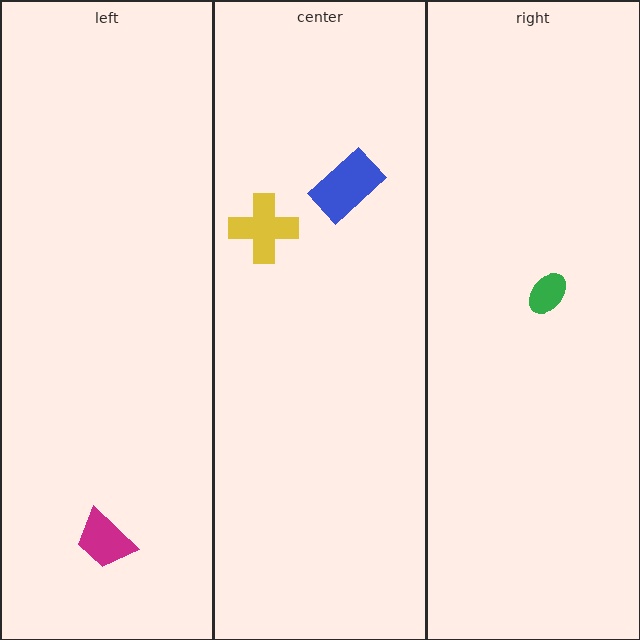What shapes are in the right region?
The green ellipse.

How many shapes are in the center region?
2.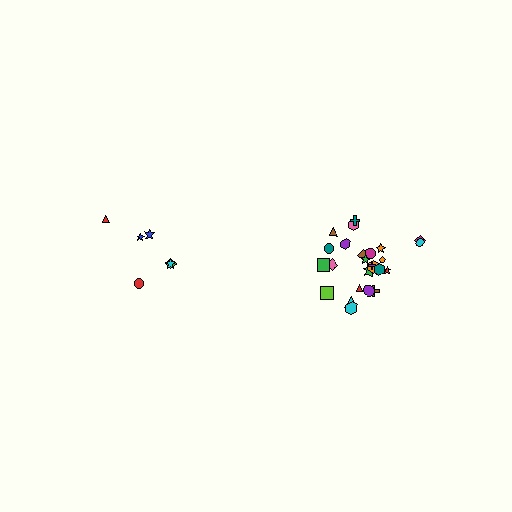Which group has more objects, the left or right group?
The right group.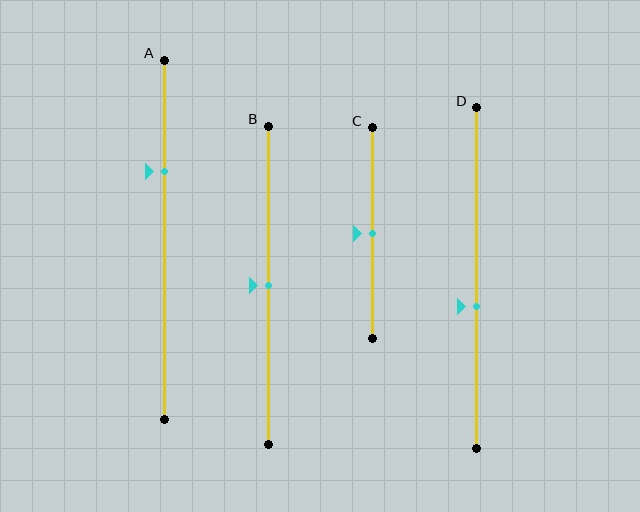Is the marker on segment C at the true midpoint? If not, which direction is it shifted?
Yes, the marker on segment C is at the true midpoint.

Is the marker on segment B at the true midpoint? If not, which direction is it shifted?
Yes, the marker on segment B is at the true midpoint.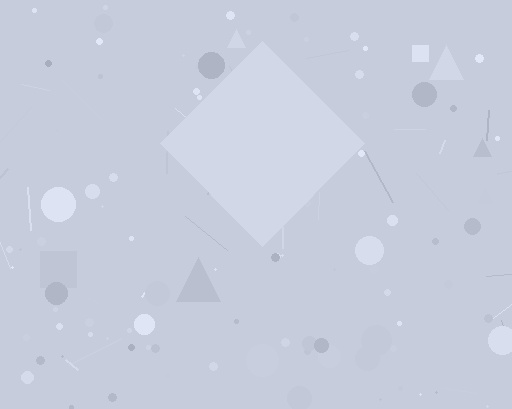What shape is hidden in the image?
A diamond is hidden in the image.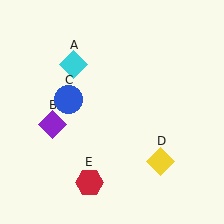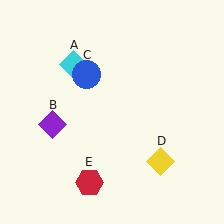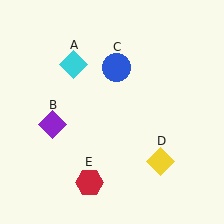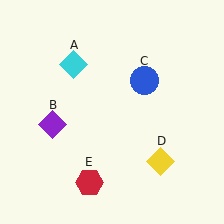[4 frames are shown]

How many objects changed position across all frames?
1 object changed position: blue circle (object C).